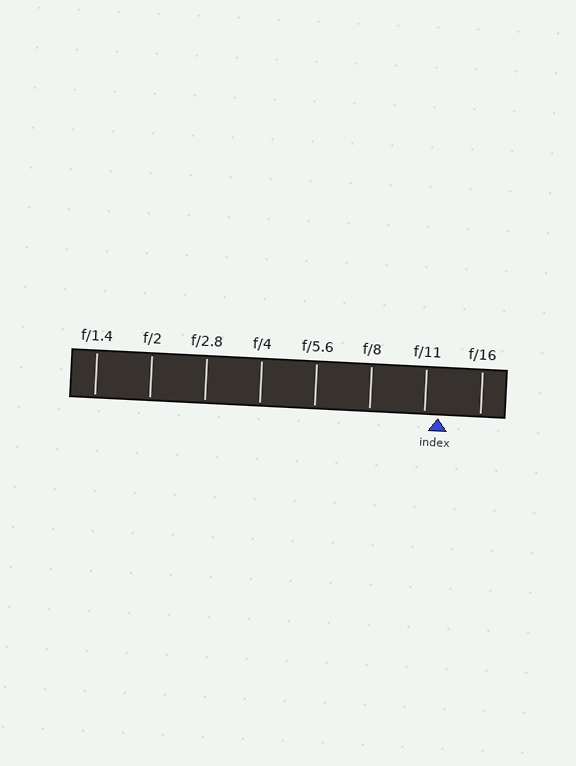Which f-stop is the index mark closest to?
The index mark is closest to f/11.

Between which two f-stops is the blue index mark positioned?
The index mark is between f/11 and f/16.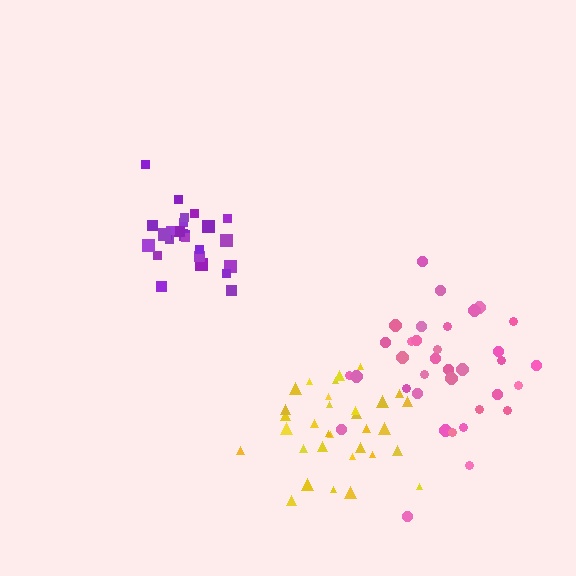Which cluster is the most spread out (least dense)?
Pink.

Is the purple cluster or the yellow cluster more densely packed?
Purple.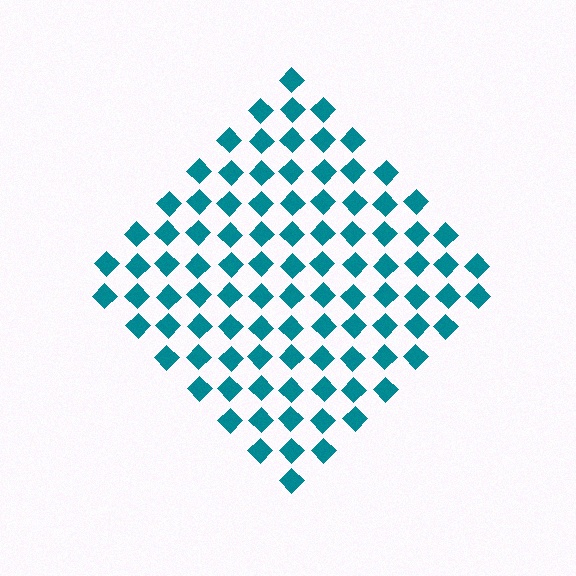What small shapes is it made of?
It is made of small diamonds.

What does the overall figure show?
The overall figure shows a diamond.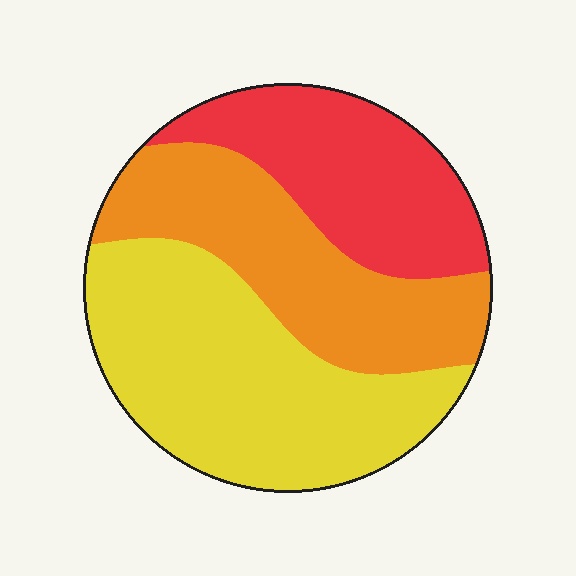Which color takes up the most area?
Yellow, at roughly 45%.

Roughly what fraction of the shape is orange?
Orange covers 31% of the shape.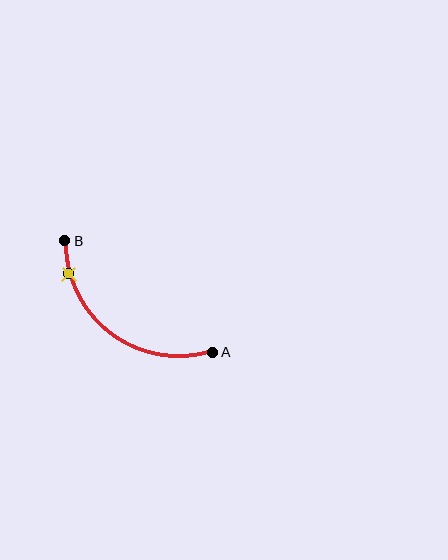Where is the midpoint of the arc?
The arc midpoint is the point on the curve farthest from the straight line joining A and B. It sits below and to the left of that line.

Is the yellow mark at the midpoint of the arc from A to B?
No. The yellow mark lies on the arc but is closer to endpoint B. The arc midpoint would be at the point on the curve equidistant along the arc from both A and B.